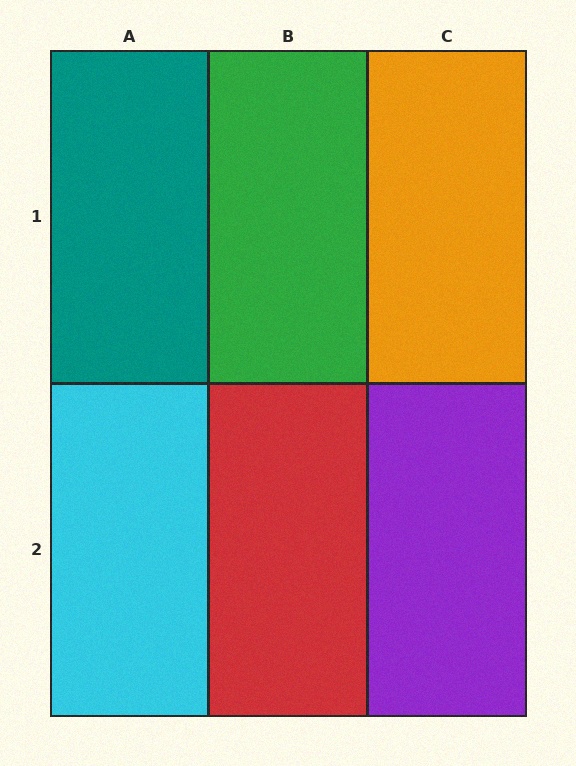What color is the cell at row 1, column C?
Orange.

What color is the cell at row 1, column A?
Teal.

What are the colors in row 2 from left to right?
Cyan, red, purple.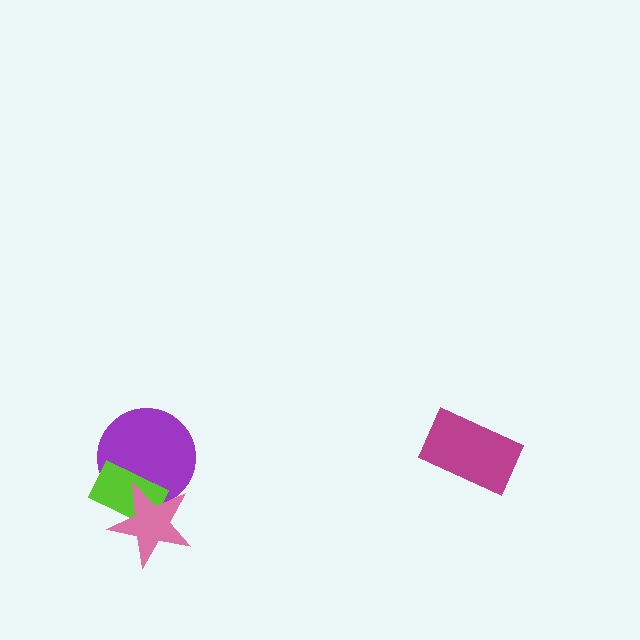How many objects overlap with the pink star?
2 objects overlap with the pink star.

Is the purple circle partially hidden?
Yes, it is partially covered by another shape.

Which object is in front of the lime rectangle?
The pink star is in front of the lime rectangle.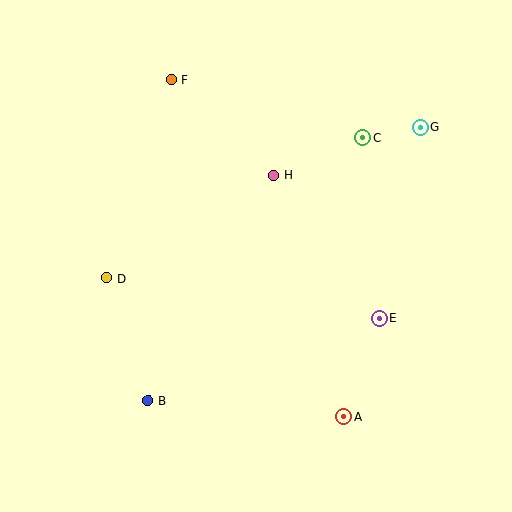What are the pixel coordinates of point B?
Point B is at (148, 400).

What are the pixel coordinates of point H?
Point H is at (274, 176).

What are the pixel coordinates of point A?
Point A is at (344, 417).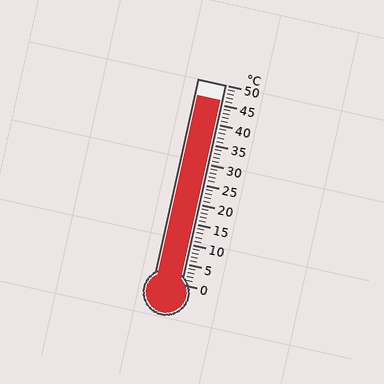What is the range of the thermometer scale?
The thermometer scale ranges from 0°C to 50°C.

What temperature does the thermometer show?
The thermometer shows approximately 46°C.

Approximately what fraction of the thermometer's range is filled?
The thermometer is filled to approximately 90% of its range.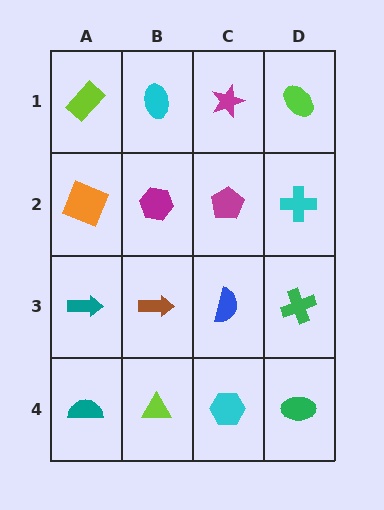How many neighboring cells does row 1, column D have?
2.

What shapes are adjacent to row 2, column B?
A cyan ellipse (row 1, column B), a brown arrow (row 3, column B), an orange square (row 2, column A), a magenta pentagon (row 2, column C).